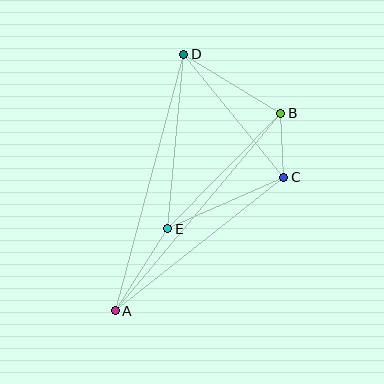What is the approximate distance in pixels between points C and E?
The distance between C and E is approximately 126 pixels.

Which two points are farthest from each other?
Points A and D are farthest from each other.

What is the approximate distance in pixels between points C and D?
The distance between C and D is approximately 159 pixels.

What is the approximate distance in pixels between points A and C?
The distance between A and C is approximately 215 pixels.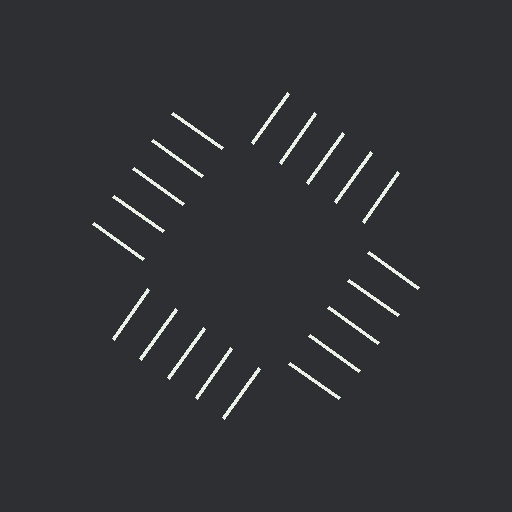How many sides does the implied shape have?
4 sides — the line-ends trace a square.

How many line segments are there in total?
20 — 5 along each of the 4 edges.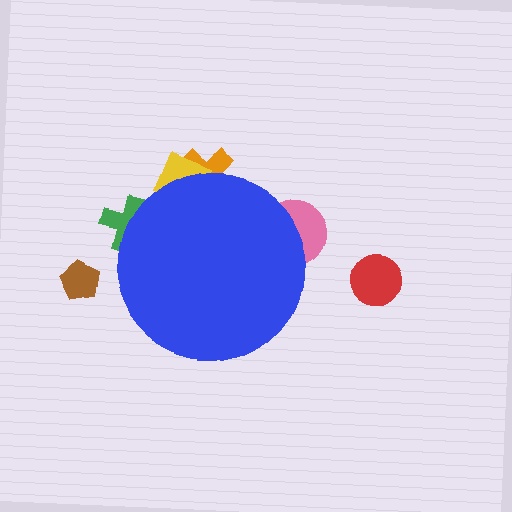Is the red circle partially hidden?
No, the red circle is fully visible.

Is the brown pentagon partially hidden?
No, the brown pentagon is fully visible.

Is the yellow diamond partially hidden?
Yes, the yellow diamond is partially hidden behind the blue circle.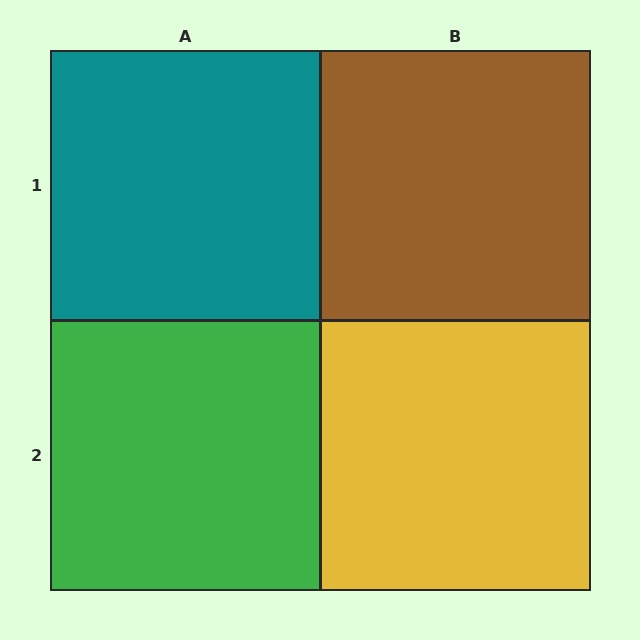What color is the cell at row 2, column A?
Green.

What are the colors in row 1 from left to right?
Teal, brown.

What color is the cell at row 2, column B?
Yellow.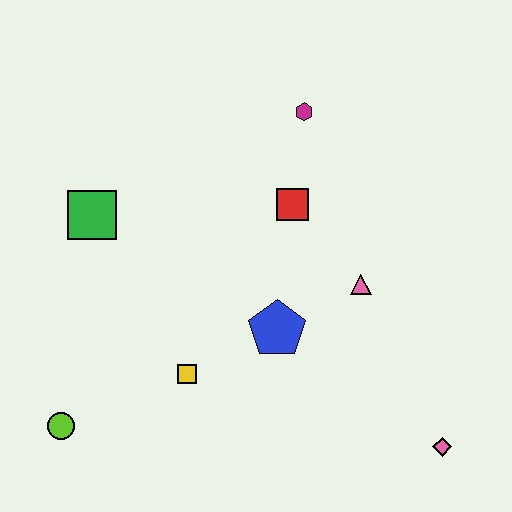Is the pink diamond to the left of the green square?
No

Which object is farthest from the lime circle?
The magenta hexagon is farthest from the lime circle.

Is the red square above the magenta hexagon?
No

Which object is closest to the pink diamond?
The pink triangle is closest to the pink diamond.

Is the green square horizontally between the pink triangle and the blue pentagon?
No